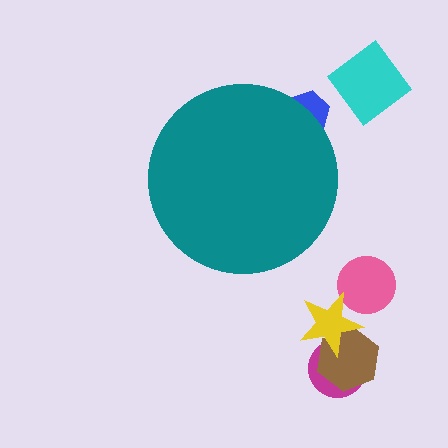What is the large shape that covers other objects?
A teal circle.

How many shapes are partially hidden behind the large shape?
1 shape is partially hidden.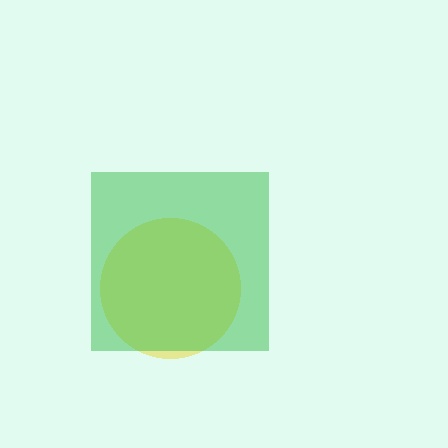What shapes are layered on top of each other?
The layered shapes are: a yellow circle, a green square.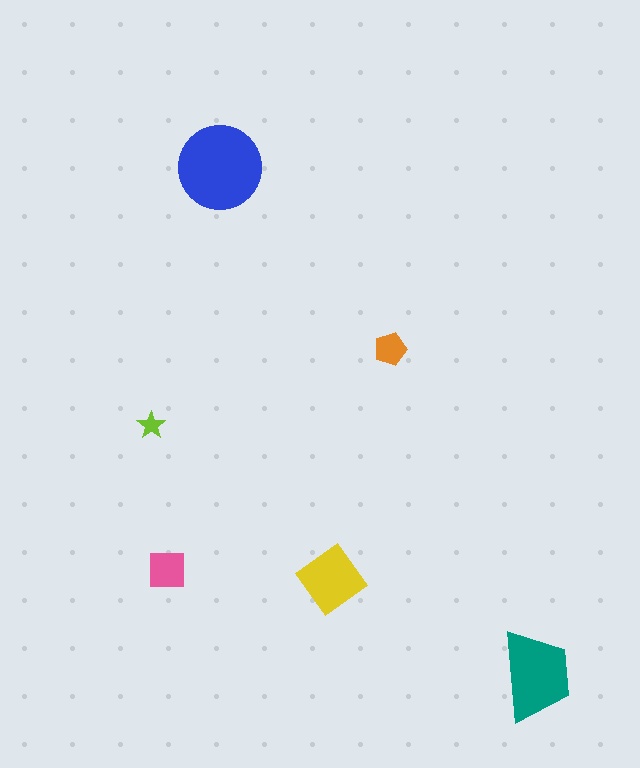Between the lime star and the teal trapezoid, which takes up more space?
The teal trapezoid.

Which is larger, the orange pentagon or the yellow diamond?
The yellow diamond.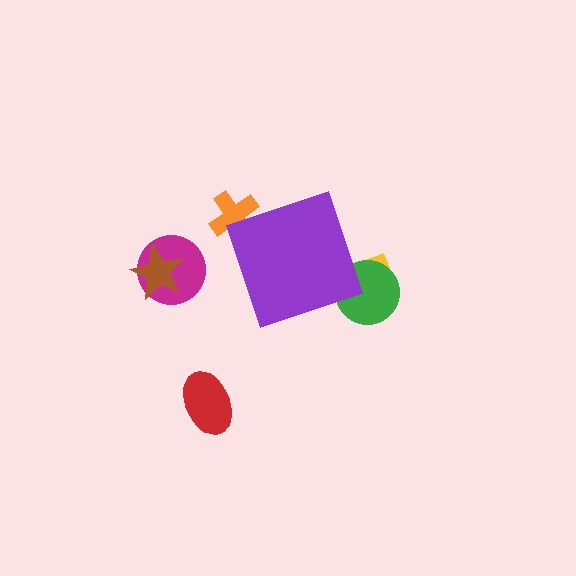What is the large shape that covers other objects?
A purple diamond.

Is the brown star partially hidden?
No, the brown star is fully visible.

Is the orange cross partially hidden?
Yes, the orange cross is partially hidden behind the purple diamond.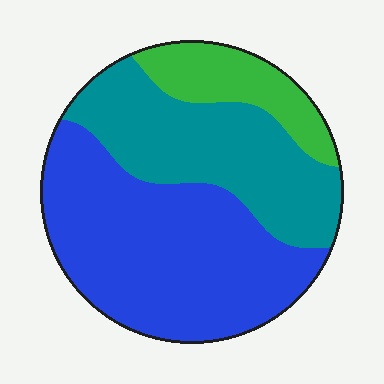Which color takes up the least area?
Green, at roughly 15%.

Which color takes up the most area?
Blue, at roughly 50%.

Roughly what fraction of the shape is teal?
Teal takes up between a quarter and a half of the shape.